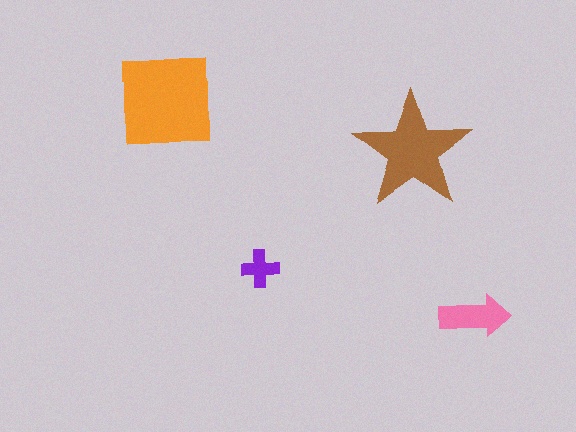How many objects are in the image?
There are 4 objects in the image.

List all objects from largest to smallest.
The orange square, the brown star, the pink arrow, the purple cross.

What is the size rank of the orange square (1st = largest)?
1st.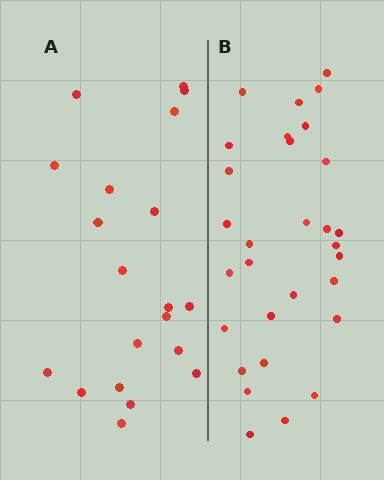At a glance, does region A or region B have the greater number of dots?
Region B (the right region) has more dots.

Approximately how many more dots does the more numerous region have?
Region B has roughly 10 or so more dots than region A.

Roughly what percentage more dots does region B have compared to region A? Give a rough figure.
About 50% more.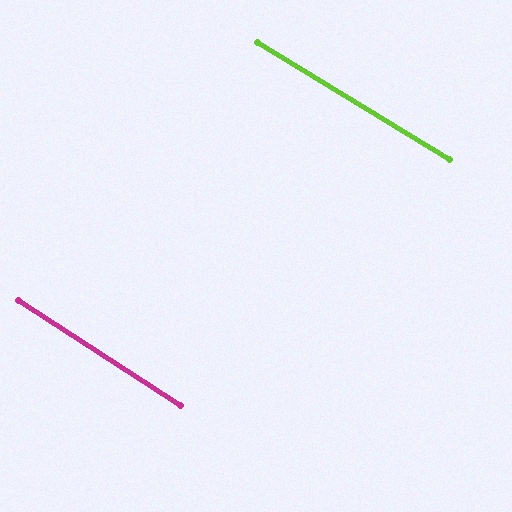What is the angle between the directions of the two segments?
Approximately 2 degrees.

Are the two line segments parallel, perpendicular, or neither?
Parallel — their directions differ by only 1.5°.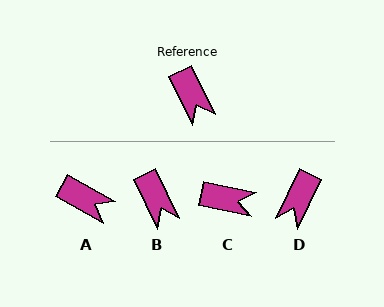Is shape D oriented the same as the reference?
No, it is off by about 52 degrees.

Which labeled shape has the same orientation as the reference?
B.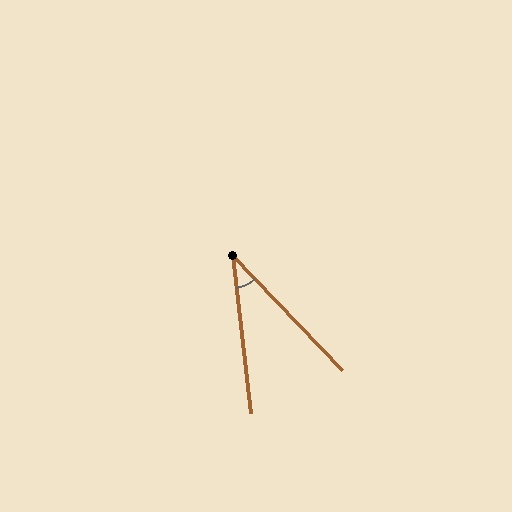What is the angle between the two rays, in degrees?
Approximately 37 degrees.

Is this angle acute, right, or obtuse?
It is acute.